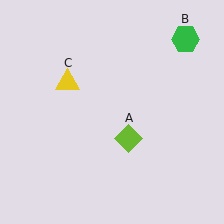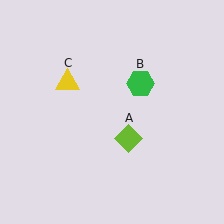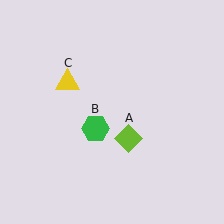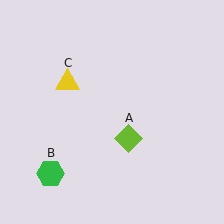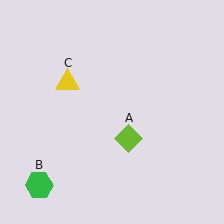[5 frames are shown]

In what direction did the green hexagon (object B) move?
The green hexagon (object B) moved down and to the left.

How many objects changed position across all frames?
1 object changed position: green hexagon (object B).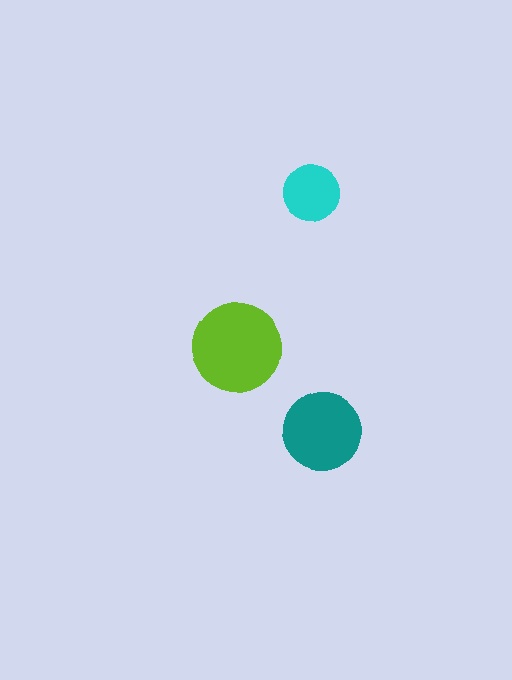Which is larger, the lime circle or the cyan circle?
The lime one.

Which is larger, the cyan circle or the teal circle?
The teal one.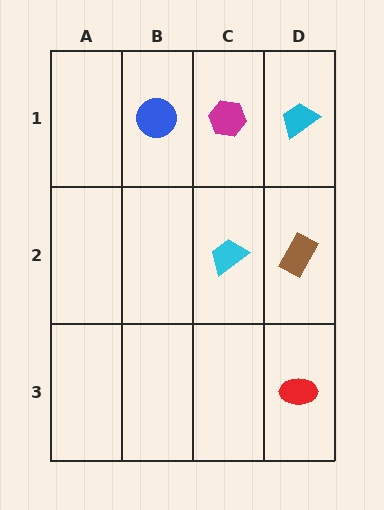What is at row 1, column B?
A blue circle.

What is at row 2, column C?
A cyan trapezoid.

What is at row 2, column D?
A brown rectangle.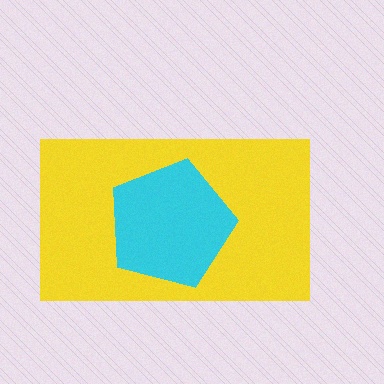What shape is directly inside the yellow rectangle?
The cyan pentagon.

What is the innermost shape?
The cyan pentagon.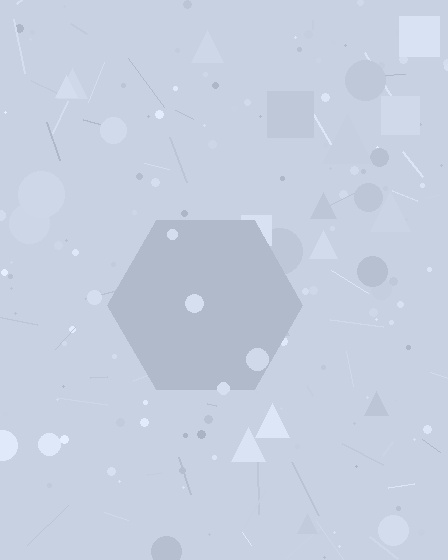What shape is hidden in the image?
A hexagon is hidden in the image.